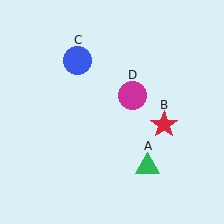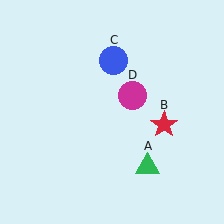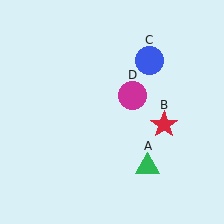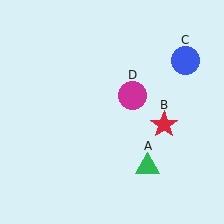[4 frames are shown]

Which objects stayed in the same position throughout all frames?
Green triangle (object A) and red star (object B) and magenta circle (object D) remained stationary.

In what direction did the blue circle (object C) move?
The blue circle (object C) moved right.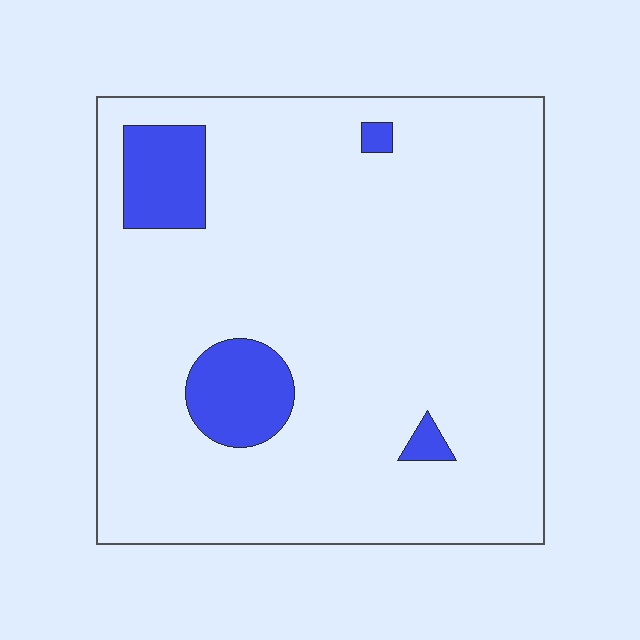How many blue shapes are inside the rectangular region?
4.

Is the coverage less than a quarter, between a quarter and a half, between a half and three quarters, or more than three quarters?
Less than a quarter.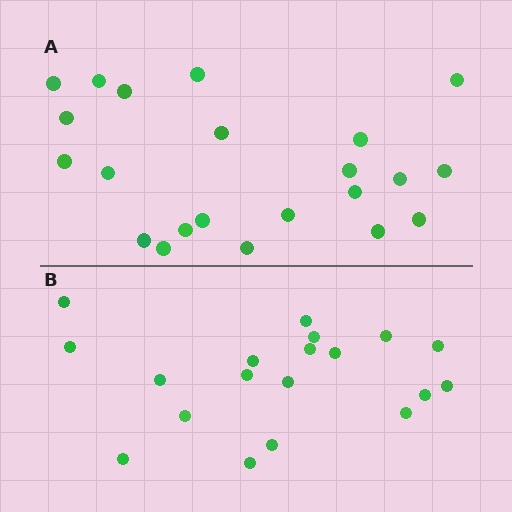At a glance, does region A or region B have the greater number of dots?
Region A (the top region) has more dots.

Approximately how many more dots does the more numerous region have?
Region A has just a few more — roughly 2 or 3 more dots than region B.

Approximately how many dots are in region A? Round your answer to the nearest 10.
About 20 dots. (The exact count is 22, which rounds to 20.)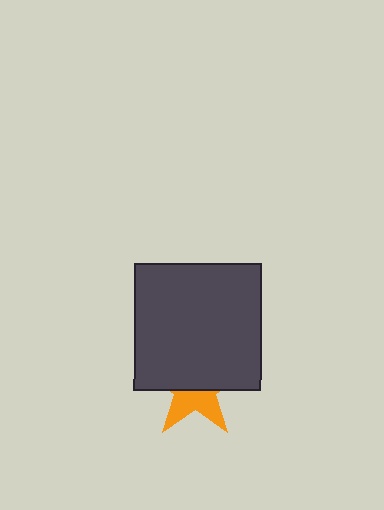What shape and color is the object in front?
The object in front is a dark gray square.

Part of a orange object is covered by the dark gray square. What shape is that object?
It is a star.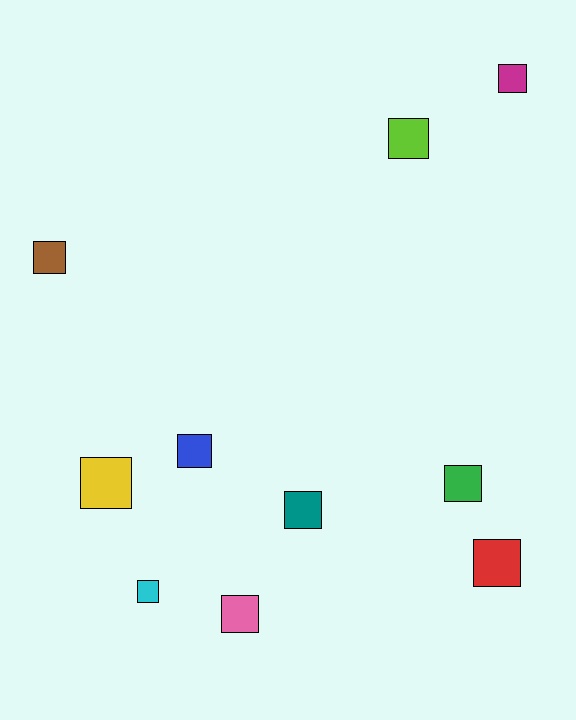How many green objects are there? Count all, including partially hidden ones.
There is 1 green object.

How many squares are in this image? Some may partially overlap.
There are 10 squares.